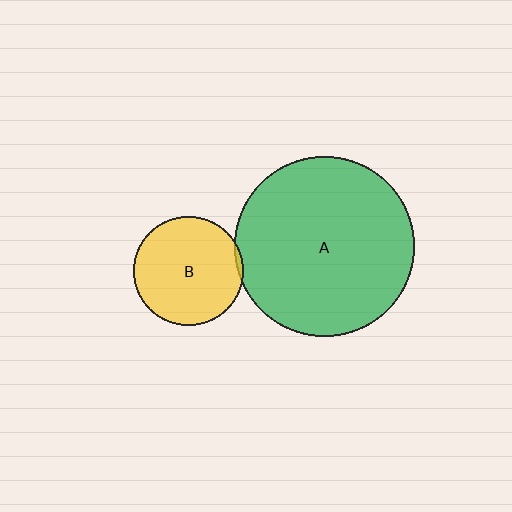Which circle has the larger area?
Circle A (green).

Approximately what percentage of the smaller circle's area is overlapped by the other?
Approximately 5%.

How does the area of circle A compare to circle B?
Approximately 2.7 times.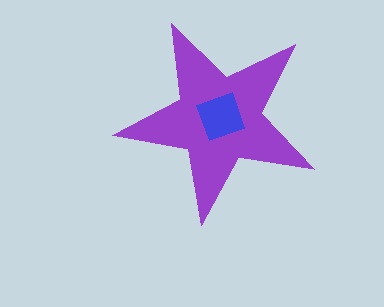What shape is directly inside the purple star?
The blue diamond.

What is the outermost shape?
The purple star.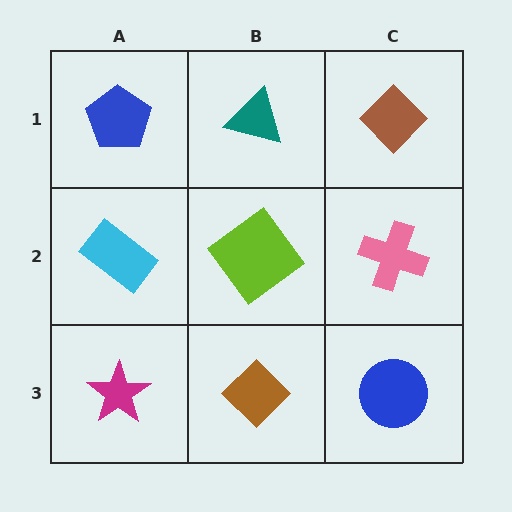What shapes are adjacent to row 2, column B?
A teal triangle (row 1, column B), a brown diamond (row 3, column B), a cyan rectangle (row 2, column A), a pink cross (row 2, column C).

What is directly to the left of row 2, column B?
A cyan rectangle.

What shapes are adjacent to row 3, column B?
A lime diamond (row 2, column B), a magenta star (row 3, column A), a blue circle (row 3, column C).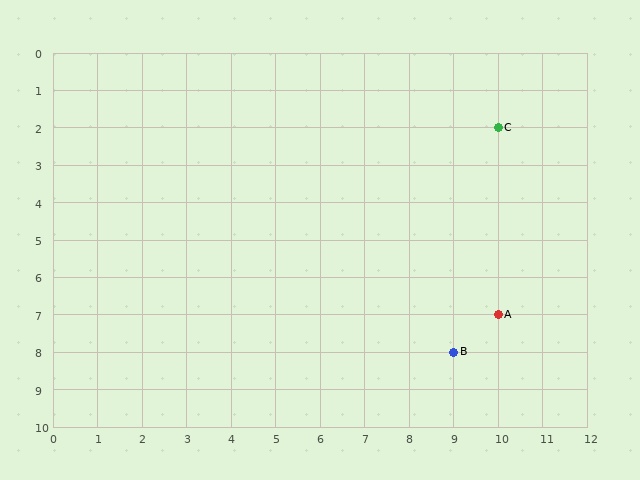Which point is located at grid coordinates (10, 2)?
Point C is at (10, 2).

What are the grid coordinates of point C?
Point C is at grid coordinates (10, 2).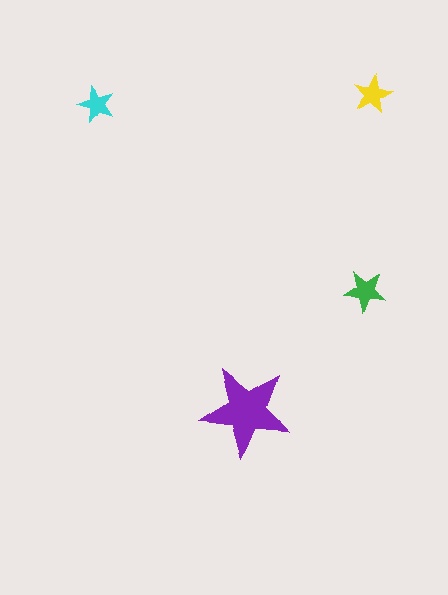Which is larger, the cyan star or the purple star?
The purple one.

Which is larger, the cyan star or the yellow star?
The yellow one.